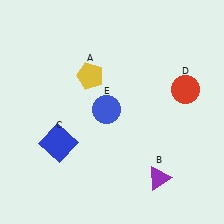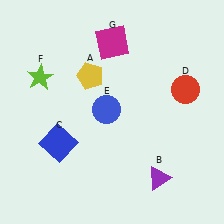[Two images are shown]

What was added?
A lime star (F), a magenta square (G) were added in Image 2.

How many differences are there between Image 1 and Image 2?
There are 2 differences between the two images.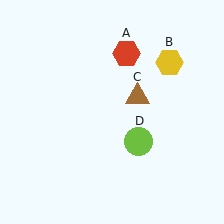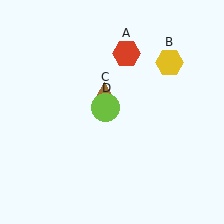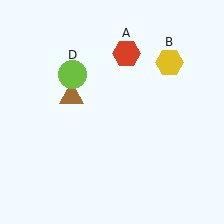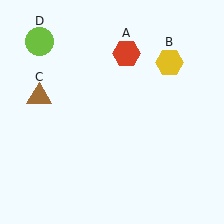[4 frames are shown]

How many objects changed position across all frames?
2 objects changed position: brown triangle (object C), lime circle (object D).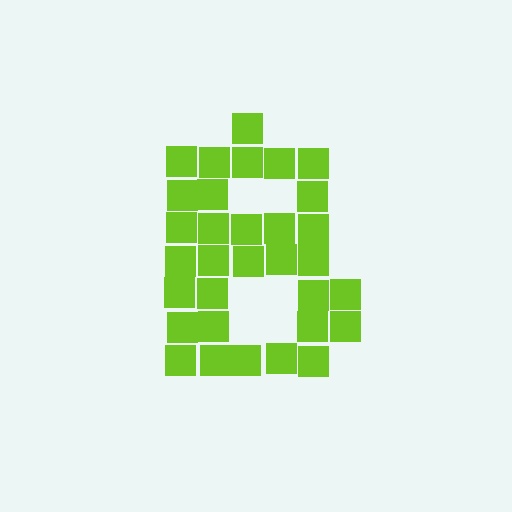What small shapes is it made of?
It is made of small squares.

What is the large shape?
The large shape is the digit 8.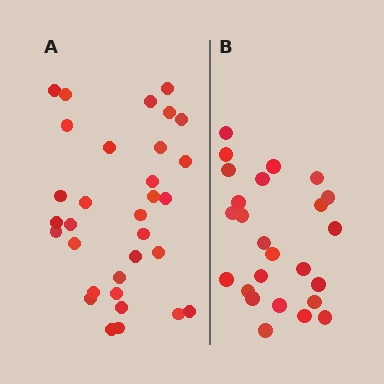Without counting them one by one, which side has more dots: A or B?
Region A (the left region) has more dots.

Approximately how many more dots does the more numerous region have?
Region A has roughly 8 or so more dots than region B.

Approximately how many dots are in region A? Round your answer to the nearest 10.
About 30 dots. (The exact count is 32, which rounds to 30.)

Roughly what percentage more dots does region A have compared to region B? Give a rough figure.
About 30% more.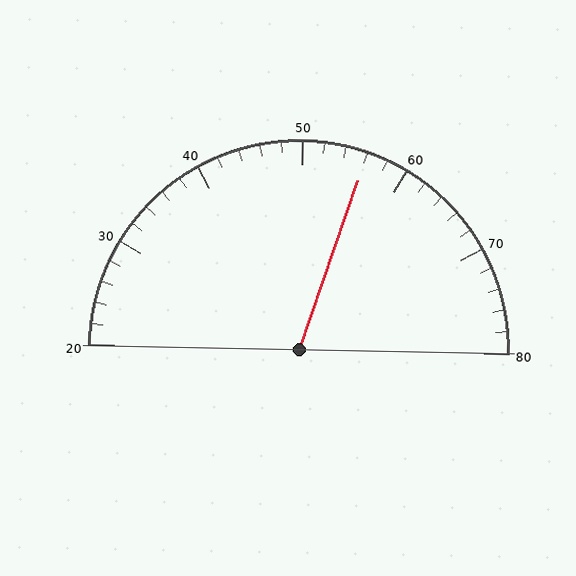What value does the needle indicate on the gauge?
The needle indicates approximately 56.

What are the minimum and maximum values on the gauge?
The gauge ranges from 20 to 80.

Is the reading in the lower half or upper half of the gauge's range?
The reading is in the upper half of the range (20 to 80).